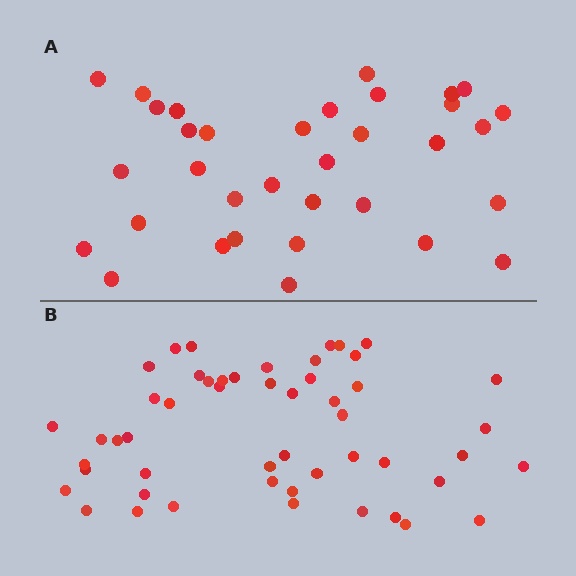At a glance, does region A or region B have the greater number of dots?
Region B (the bottom region) has more dots.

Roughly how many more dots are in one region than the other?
Region B has approximately 15 more dots than region A.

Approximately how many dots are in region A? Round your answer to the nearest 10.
About 30 dots. (The exact count is 34, which rounds to 30.)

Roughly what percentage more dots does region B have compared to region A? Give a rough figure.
About 50% more.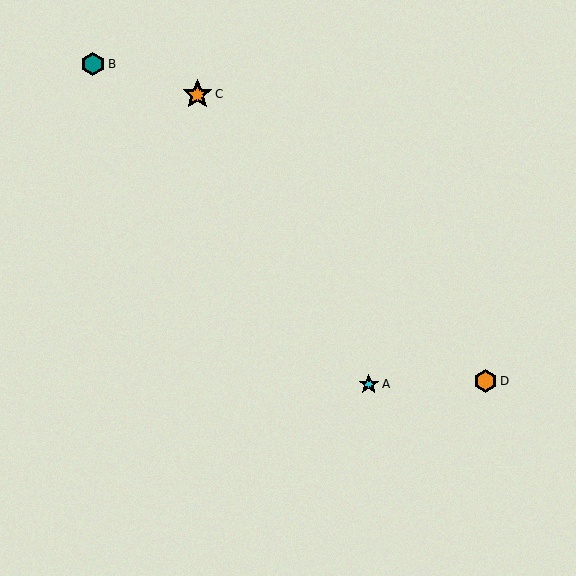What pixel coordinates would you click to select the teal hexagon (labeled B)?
Click at (93, 64) to select the teal hexagon B.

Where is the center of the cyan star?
The center of the cyan star is at (369, 384).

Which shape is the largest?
The orange star (labeled C) is the largest.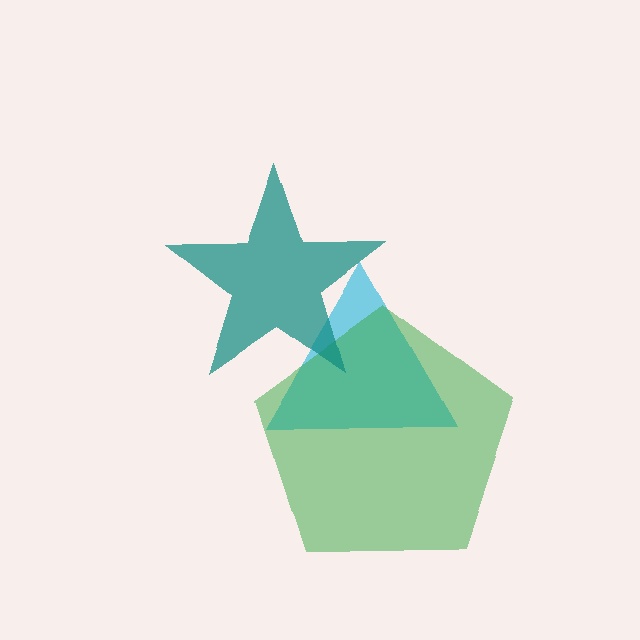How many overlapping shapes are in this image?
There are 3 overlapping shapes in the image.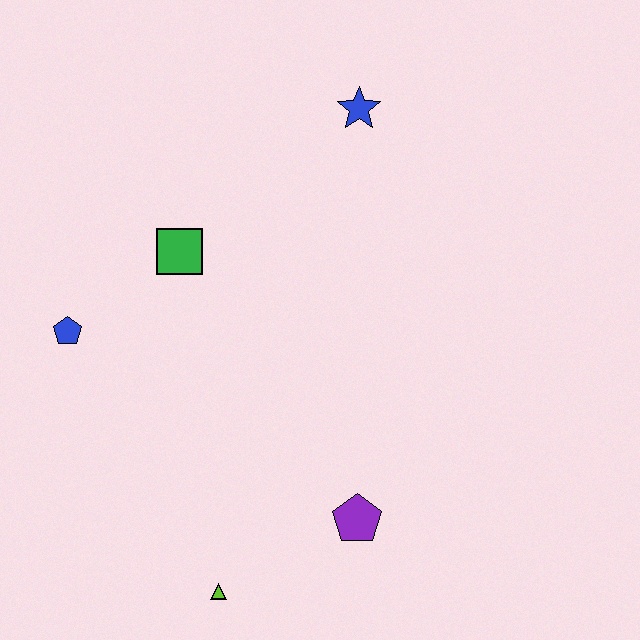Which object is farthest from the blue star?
The lime triangle is farthest from the blue star.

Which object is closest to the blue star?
The green square is closest to the blue star.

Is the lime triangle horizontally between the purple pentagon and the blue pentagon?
Yes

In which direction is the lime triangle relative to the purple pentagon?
The lime triangle is to the left of the purple pentagon.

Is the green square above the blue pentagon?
Yes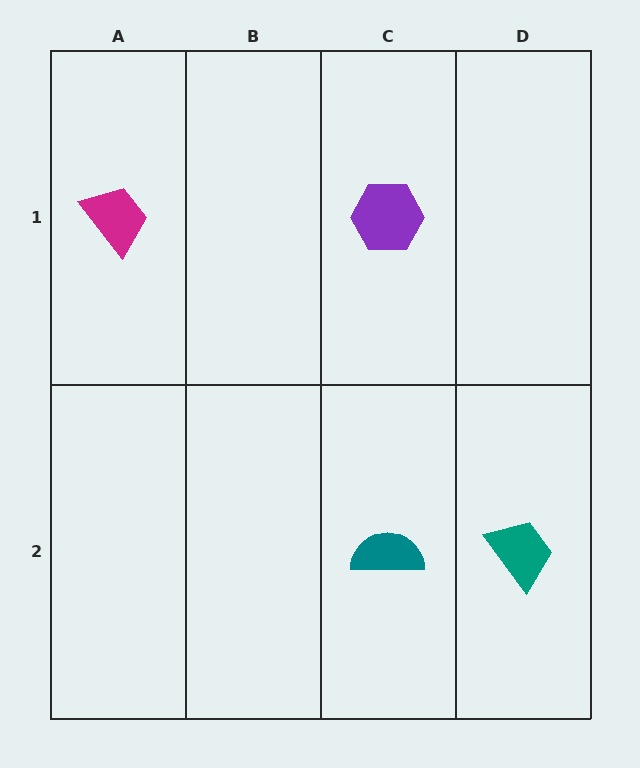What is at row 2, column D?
A teal trapezoid.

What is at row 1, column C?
A purple hexagon.